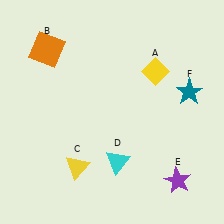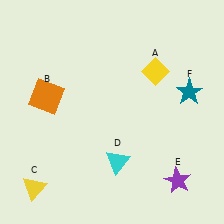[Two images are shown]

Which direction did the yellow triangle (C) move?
The yellow triangle (C) moved left.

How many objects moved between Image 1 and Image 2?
2 objects moved between the two images.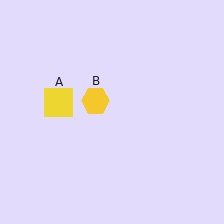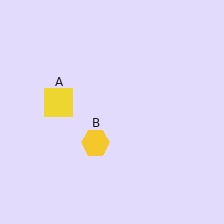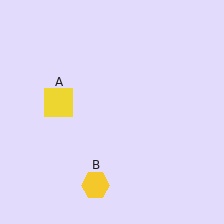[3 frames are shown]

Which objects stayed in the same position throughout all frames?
Yellow square (object A) remained stationary.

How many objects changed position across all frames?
1 object changed position: yellow hexagon (object B).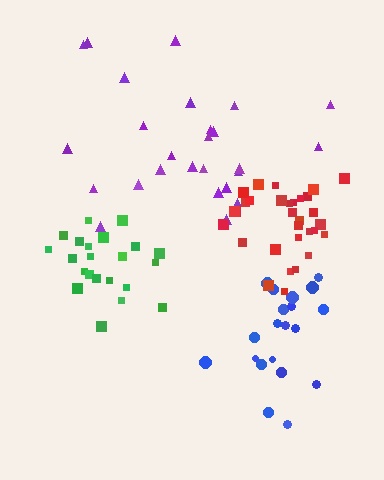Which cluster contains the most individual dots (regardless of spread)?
Red (32).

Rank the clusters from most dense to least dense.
red, green, blue, purple.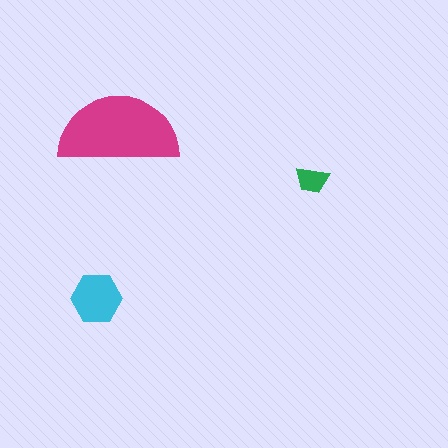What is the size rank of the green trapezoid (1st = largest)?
3rd.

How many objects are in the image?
There are 3 objects in the image.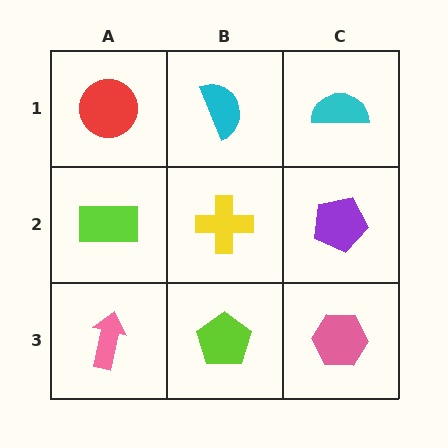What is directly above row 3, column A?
A lime rectangle.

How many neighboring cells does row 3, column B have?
3.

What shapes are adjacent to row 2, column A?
A red circle (row 1, column A), a pink arrow (row 3, column A), a yellow cross (row 2, column B).